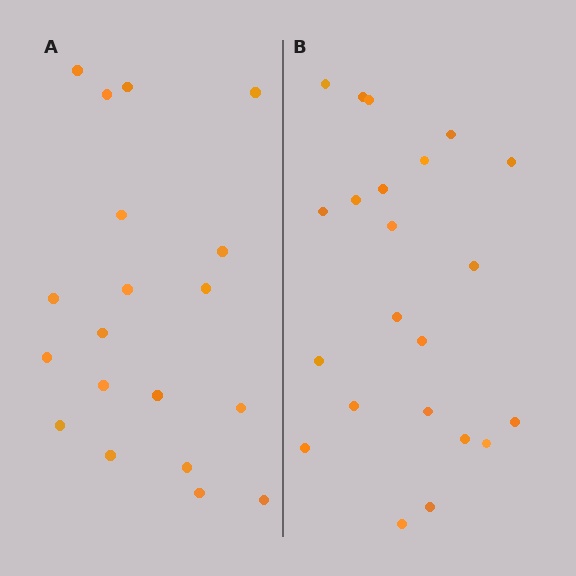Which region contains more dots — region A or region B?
Region B (the right region) has more dots.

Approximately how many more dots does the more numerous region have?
Region B has just a few more — roughly 2 or 3 more dots than region A.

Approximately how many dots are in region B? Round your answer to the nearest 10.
About 20 dots. (The exact count is 22, which rounds to 20.)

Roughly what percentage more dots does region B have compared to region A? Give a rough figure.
About 15% more.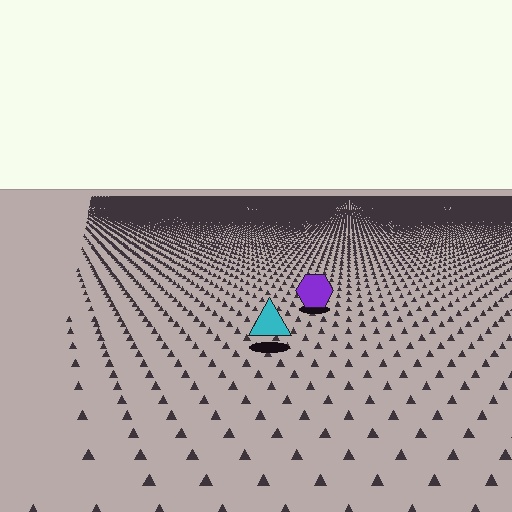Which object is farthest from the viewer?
The purple hexagon is farthest from the viewer. It appears smaller and the ground texture around it is denser.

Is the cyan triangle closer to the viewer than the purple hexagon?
Yes. The cyan triangle is closer — you can tell from the texture gradient: the ground texture is coarser near it.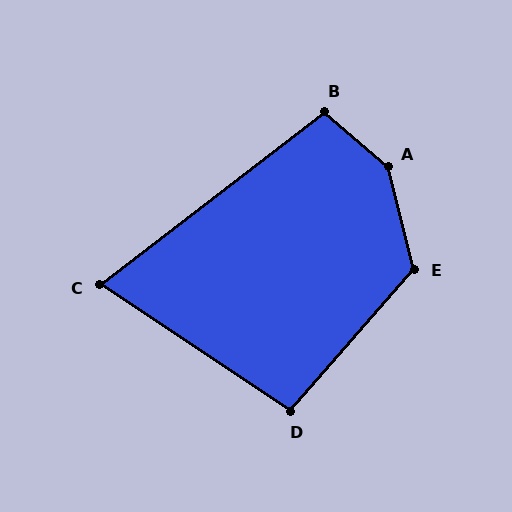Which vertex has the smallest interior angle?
C, at approximately 71 degrees.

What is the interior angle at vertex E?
Approximately 124 degrees (obtuse).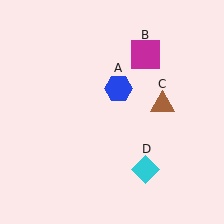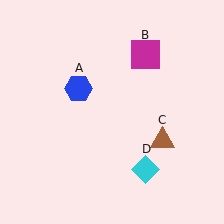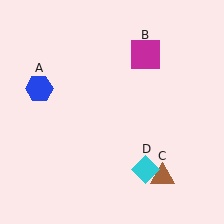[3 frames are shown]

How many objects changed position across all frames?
2 objects changed position: blue hexagon (object A), brown triangle (object C).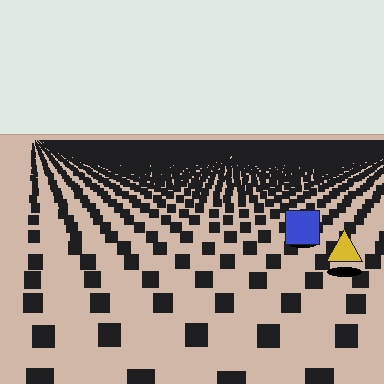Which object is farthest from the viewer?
The blue square is farthest from the viewer. It appears smaller and the ground texture around it is denser.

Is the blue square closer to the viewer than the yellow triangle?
No. The yellow triangle is closer — you can tell from the texture gradient: the ground texture is coarser near it.